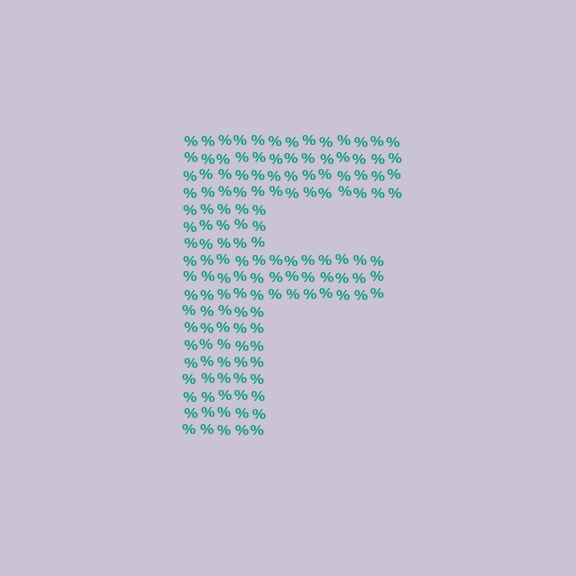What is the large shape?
The large shape is the letter F.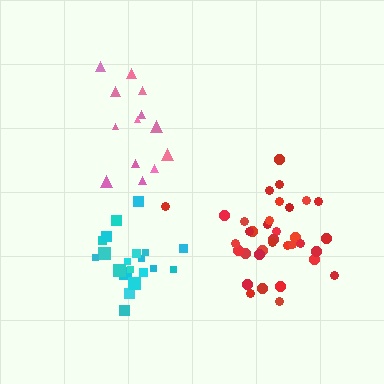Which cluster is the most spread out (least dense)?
Pink.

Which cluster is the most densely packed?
Red.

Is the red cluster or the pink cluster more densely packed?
Red.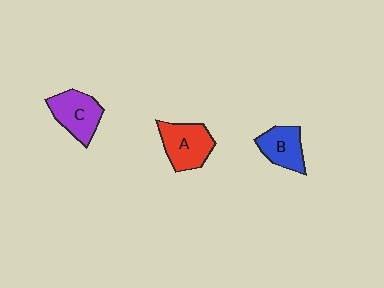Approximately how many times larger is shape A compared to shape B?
Approximately 1.3 times.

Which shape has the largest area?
Shape A (red).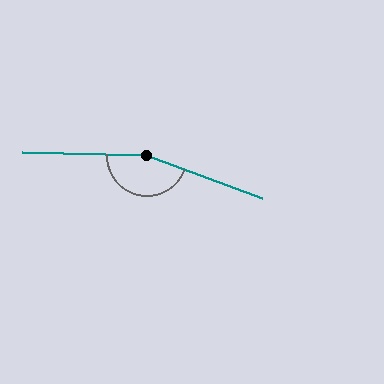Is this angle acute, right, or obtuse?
It is obtuse.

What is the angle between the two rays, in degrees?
Approximately 161 degrees.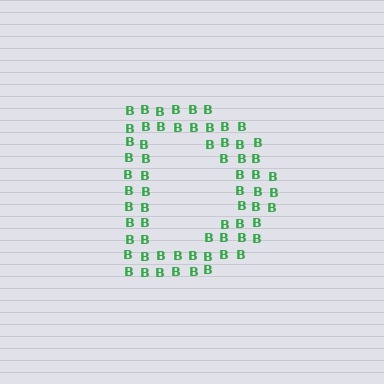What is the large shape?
The large shape is the letter D.